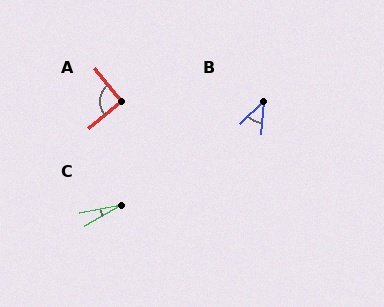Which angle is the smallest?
C, at approximately 19 degrees.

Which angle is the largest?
A, at approximately 91 degrees.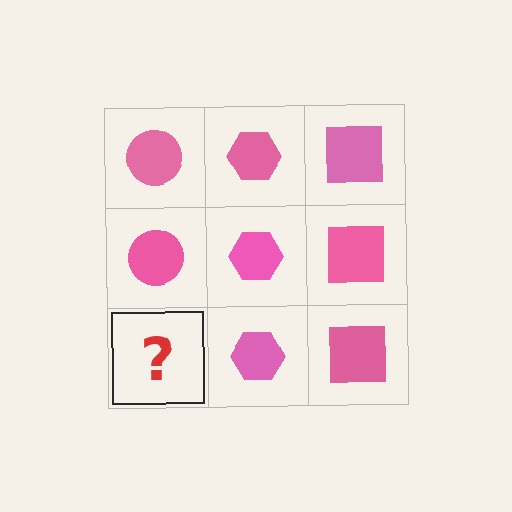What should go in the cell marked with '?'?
The missing cell should contain a pink circle.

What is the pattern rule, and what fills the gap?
The rule is that each column has a consistent shape. The gap should be filled with a pink circle.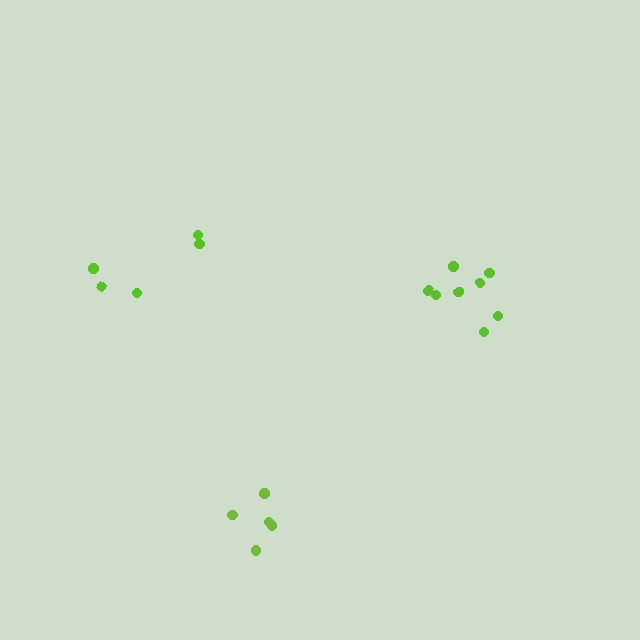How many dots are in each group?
Group 1: 5 dots, Group 2: 5 dots, Group 3: 8 dots (18 total).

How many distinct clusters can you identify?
There are 3 distinct clusters.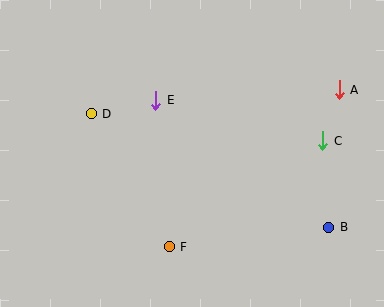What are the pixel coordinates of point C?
Point C is at (323, 141).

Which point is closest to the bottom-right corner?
Point B is closest to the bottom-right corner.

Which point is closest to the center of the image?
Point E at (156, 100) is closest to the center.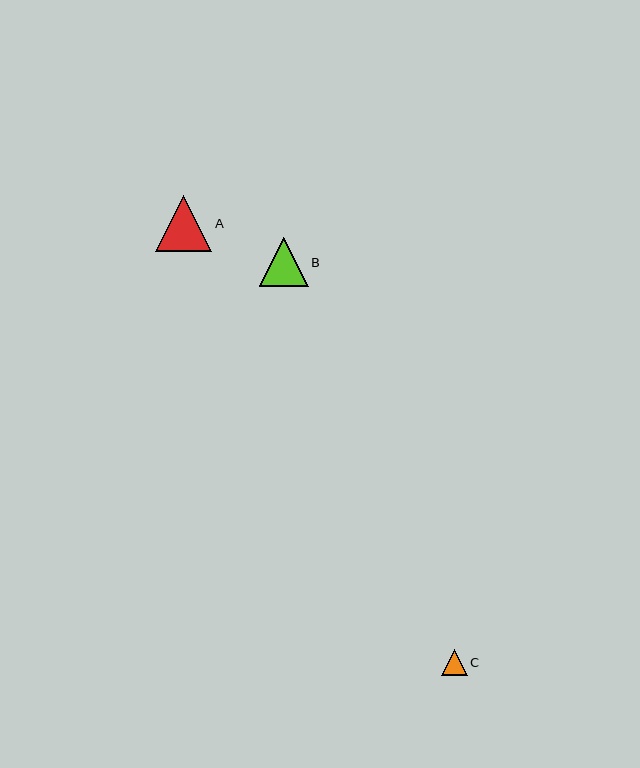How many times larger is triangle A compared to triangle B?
Triangle A is approximately 1.1 times the size of triangle B.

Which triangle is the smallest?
Triangle C is the smallest with a size of approximately 26 pixels.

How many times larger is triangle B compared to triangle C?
Triangle B is approximately 1.9 times the size of triangle C.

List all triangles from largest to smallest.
From largest to smallest: A, B, C.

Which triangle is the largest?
Triangle A is the largest with a size of approximately 56 pixels.